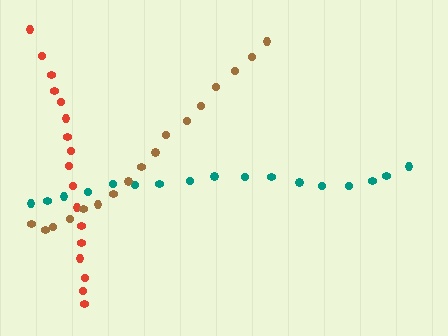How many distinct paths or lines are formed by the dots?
There are 3 distinct paths.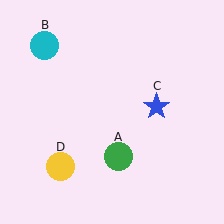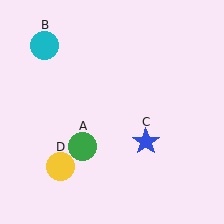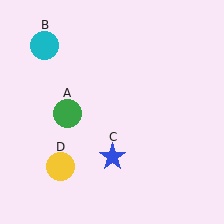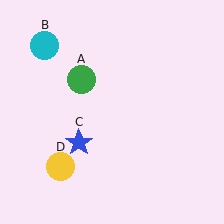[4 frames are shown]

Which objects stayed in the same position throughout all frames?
Cyan circle (object B) and yellow circle (object D) remained stationary.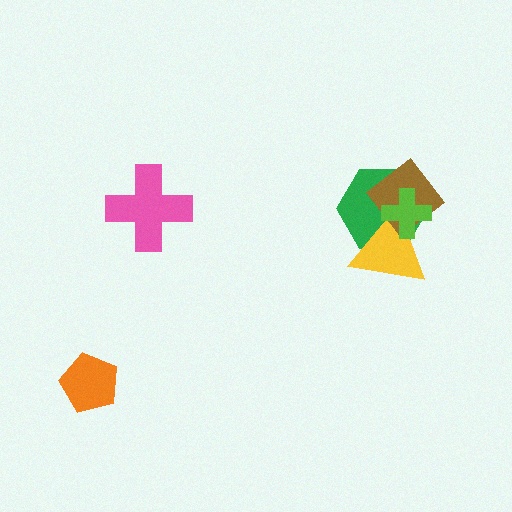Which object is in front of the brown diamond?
The lime cross is in front of the brown diamond.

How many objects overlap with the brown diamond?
3 objects overlap with the brown diamond.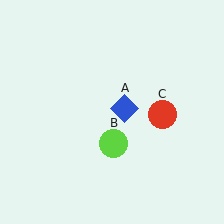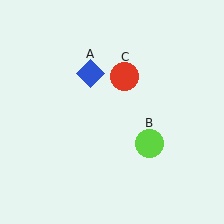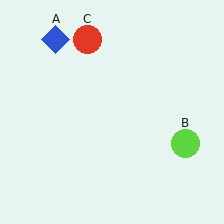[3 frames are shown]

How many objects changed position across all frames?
3 objects changed position: blue diamond (object A), lime circle (object B), red circle (object C).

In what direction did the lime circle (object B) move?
The lime circle (object B) moved right.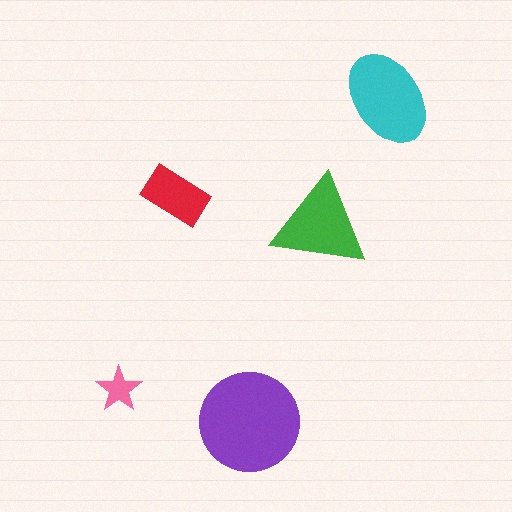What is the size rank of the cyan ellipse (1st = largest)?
2nd.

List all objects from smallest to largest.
The pink star, the red rectangle, the green triangle, the cyan ellipse, the purple circle.